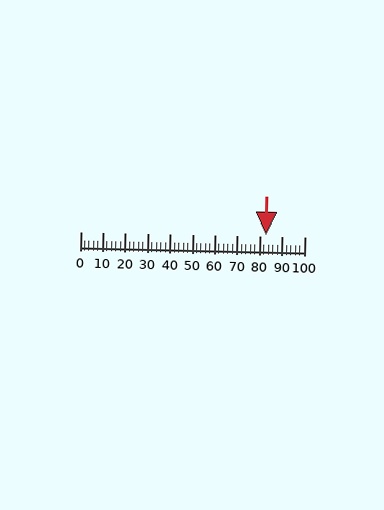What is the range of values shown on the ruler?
The ruler shows values from 0 to 100.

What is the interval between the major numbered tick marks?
The major tick marks are spaced 10 units apart.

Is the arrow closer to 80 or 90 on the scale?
The arrow is closer to 80.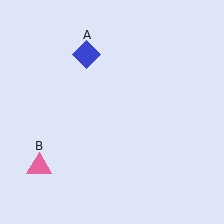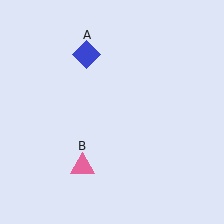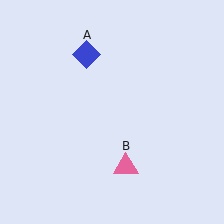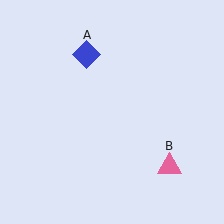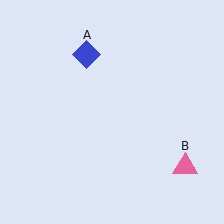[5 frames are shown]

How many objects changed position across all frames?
1 object changed position: pink triangle (object B).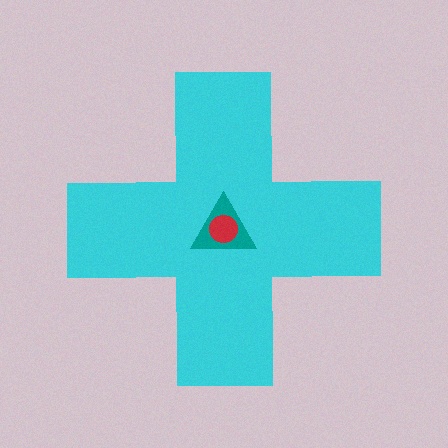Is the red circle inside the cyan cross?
Yes.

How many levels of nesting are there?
3.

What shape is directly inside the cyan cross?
The teal triangle.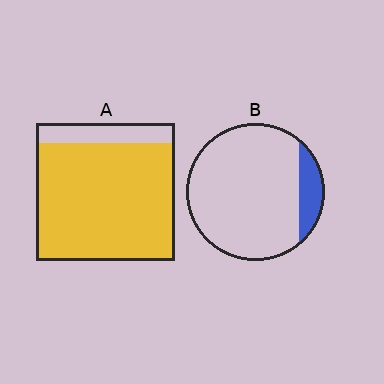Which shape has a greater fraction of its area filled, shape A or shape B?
Shape A.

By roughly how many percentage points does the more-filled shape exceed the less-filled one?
By roughly 75 percentage points (A over B).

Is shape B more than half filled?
No.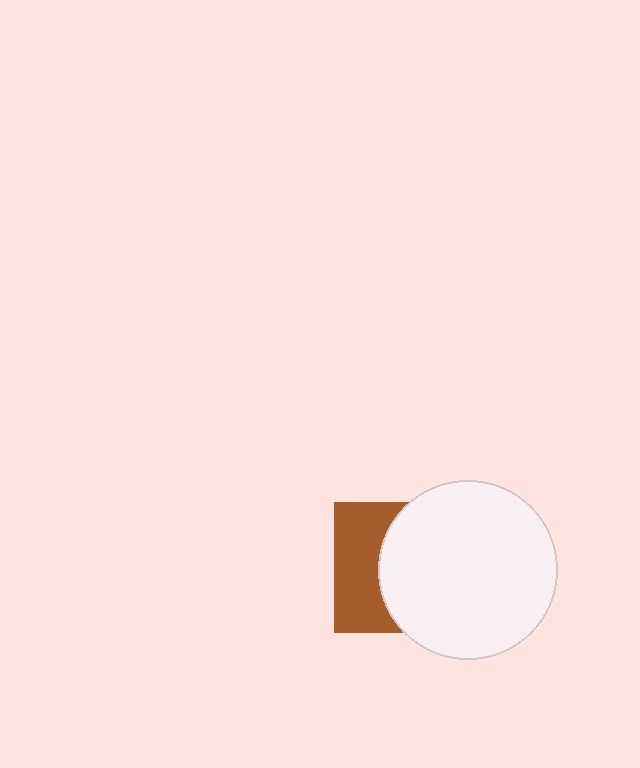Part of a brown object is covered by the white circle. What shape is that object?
It is a square.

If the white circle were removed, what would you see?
You would see the complete brown square.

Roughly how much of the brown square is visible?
A small part of it is visible (roughly 40%).